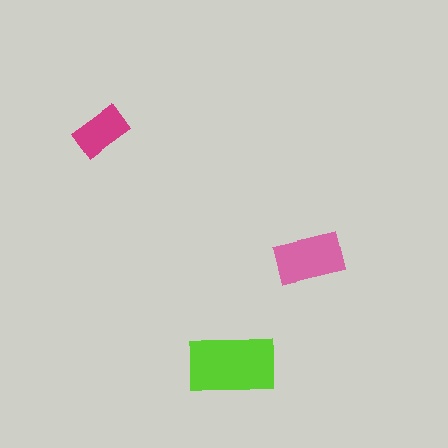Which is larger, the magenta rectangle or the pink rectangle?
The pink one.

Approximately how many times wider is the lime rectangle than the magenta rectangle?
About 1.5 times wider.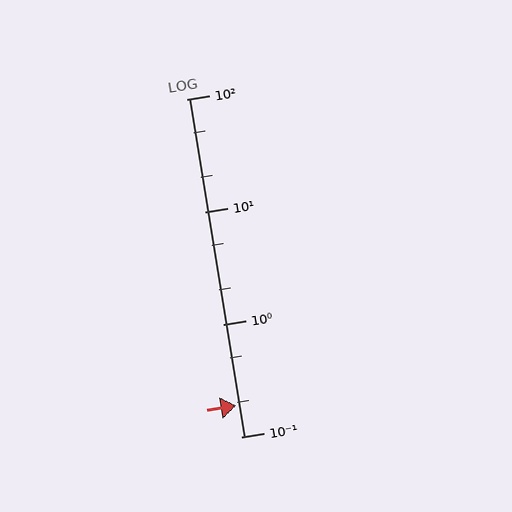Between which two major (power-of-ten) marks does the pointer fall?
The pointer is between 0.1 and 1.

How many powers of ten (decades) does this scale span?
The scale spans 3 decades, from 0.1 to 100.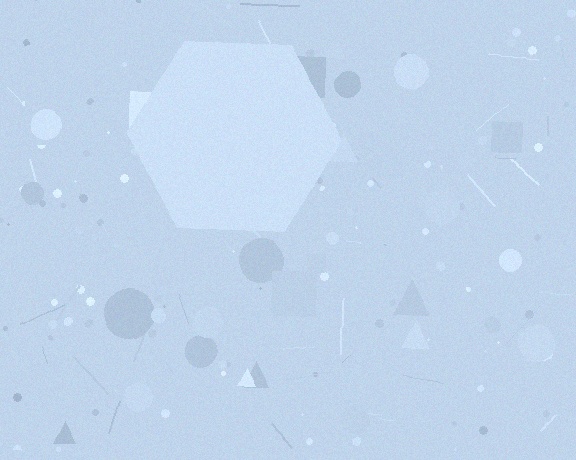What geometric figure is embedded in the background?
A hexagon is embedded in the background.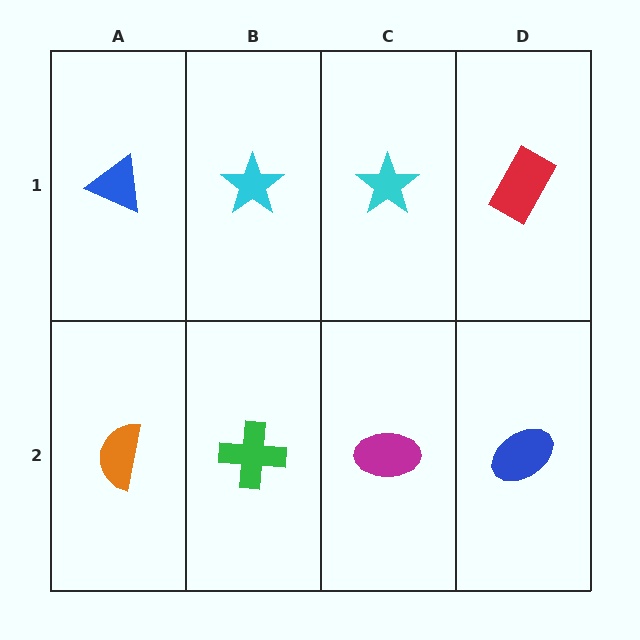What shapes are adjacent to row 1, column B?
A green cross (row 2, column B), a blue triangle (row 1, column A), a cyan star (row 1, column C).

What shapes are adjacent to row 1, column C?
A magenta ellipse (row 2, column C), a cyan star (row 1, column B), a red rectangle (row 1, column D).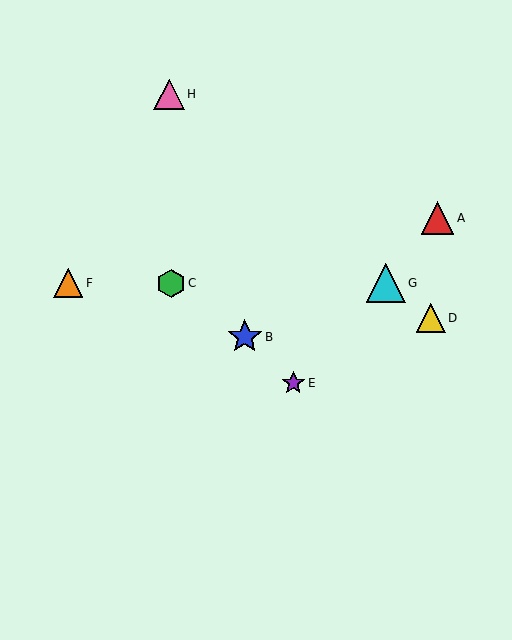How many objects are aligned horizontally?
3 objects (C, F, G) are aligned horizontally.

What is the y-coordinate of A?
Object A is at y≈218.